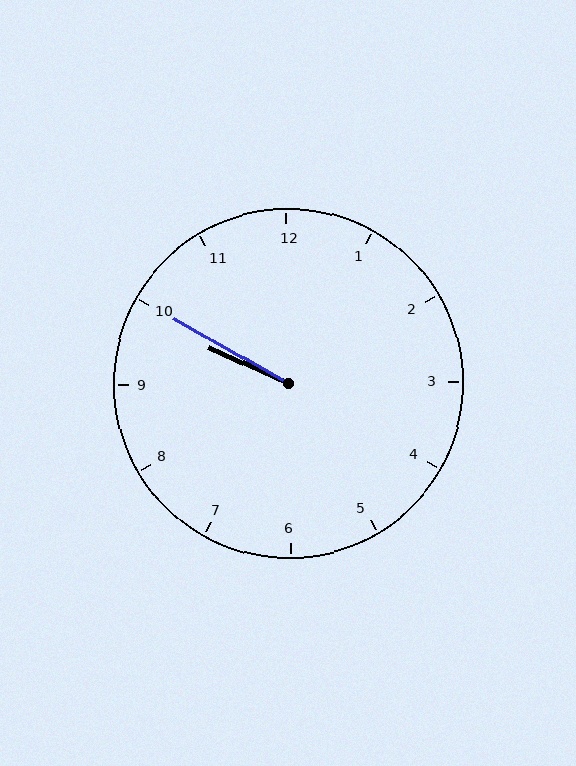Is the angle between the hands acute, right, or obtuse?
It is acute.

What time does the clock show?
9:50.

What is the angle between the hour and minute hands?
Approximately 5 degrees.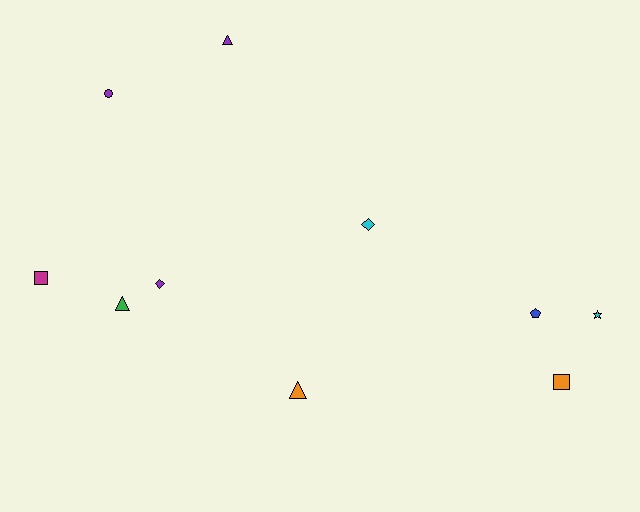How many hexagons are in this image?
There are no hexagons.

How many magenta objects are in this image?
There is 1 magenta object.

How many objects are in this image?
There are 10 objects.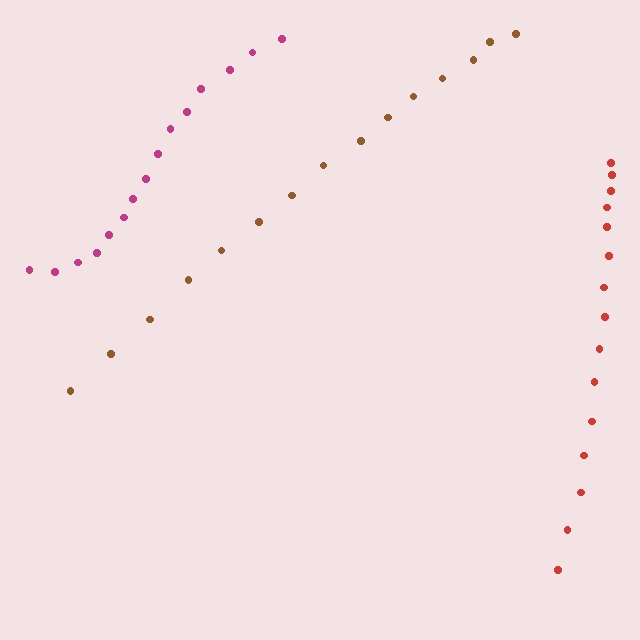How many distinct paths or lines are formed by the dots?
There are 3 distinct paths.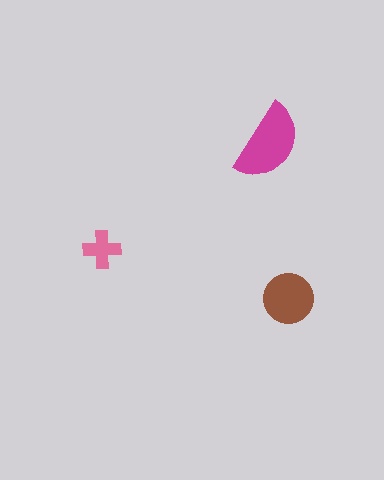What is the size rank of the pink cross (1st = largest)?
3rd.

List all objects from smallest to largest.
The pink cross, the brown circle, the magenta semicircle.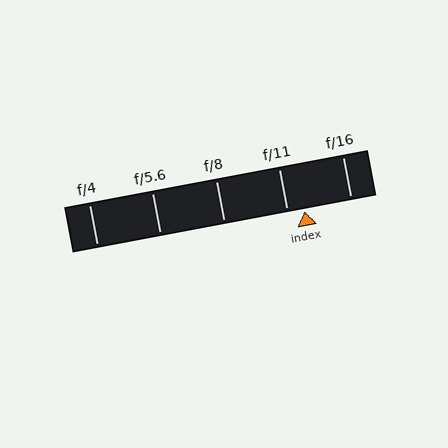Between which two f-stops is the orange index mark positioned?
The index mark is between f/11 and f/16.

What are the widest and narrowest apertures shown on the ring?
The widest aperture shown is f/4 and the narrowest is f/16.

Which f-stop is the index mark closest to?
The index mark is closest to f/11.